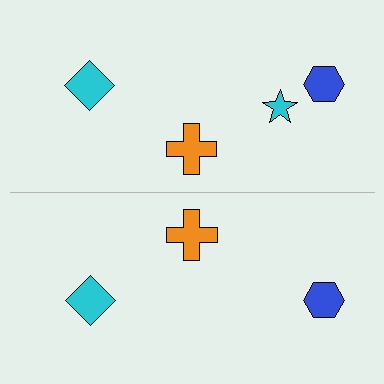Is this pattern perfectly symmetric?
No, the pattern is not perfectly symmetric. A cyan star is missing from the bottom side.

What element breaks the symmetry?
A cyan star is missing from the bottom side.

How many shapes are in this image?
There are 7 shapes in this image.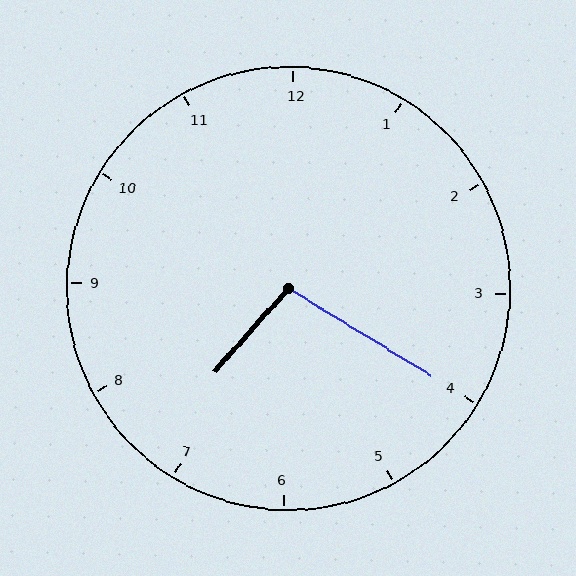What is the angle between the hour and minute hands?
Approximately 100 degrees.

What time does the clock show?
7:20.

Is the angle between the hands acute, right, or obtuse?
It is obtuse.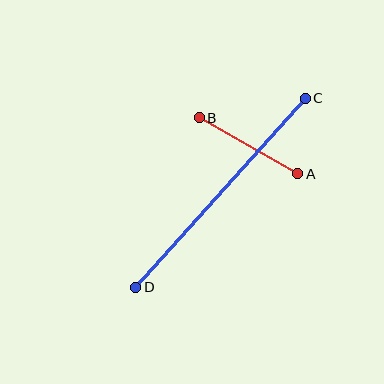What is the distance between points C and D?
The distance is approximately 254 pixels.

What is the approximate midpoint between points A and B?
The midpoint is at approximately (248, 146) pixels.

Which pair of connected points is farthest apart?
Points C and D are farthest apart.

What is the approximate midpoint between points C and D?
The midpoint is at approximately (221, 193) pixels.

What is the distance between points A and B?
The distance is approximately 113 pixels.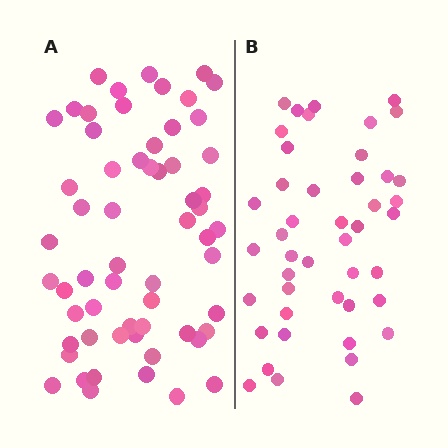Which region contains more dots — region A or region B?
Region A (the left region) has more dots.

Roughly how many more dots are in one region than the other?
Region A has approximately 15 more dots than region B.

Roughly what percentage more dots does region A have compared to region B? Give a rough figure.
About 35% more.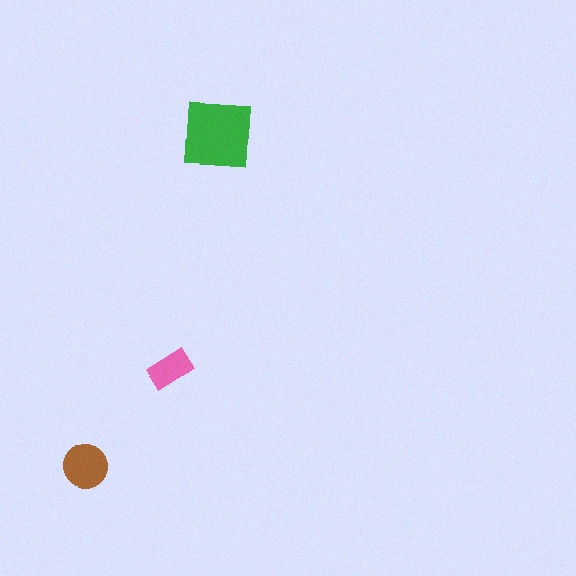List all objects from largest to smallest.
The green square, the brown circle, the pink rectangle.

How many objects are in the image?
There are 3 objects in the image.